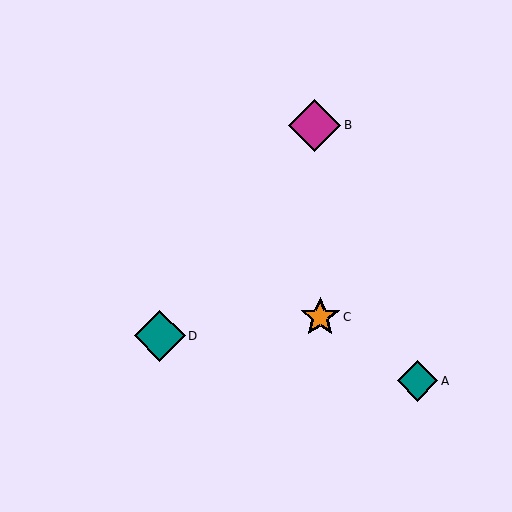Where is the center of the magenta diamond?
The center of the magenta diamond is at (315, 125).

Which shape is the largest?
The magenta diamond (labeled B) is the largest.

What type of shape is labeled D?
Shape D is a teal diamond.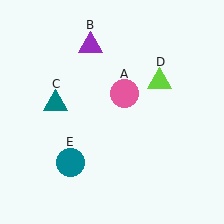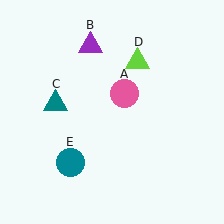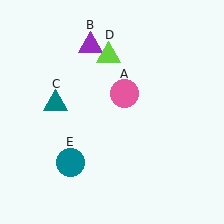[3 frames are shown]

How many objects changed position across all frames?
1 object changed position: lime triangle (object D).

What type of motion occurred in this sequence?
The lime triangle (object D) rotated counterclockwise around the center of the scene.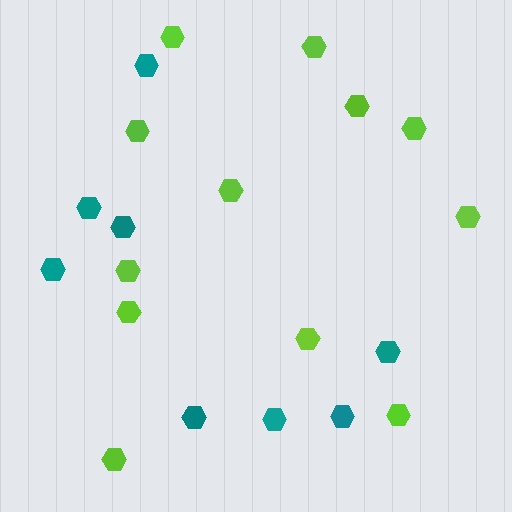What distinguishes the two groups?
There are 2 groups: one group of lime hexagons (12) and one group of teal hexagons (8).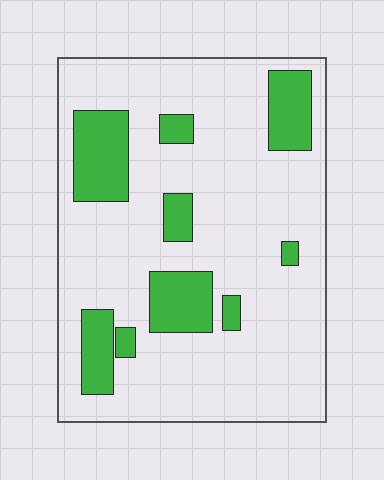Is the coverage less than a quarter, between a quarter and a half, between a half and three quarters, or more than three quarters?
Less than a quarter.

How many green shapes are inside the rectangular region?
9.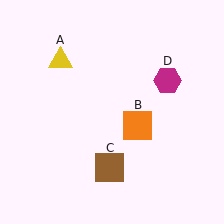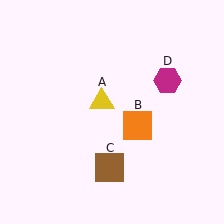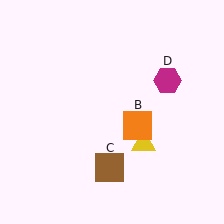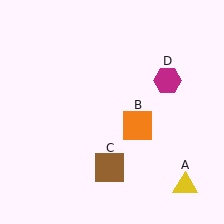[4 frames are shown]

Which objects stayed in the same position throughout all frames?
Orange square (object B) and brown square (object C) and magenta hexagon (object D) remained stationary.